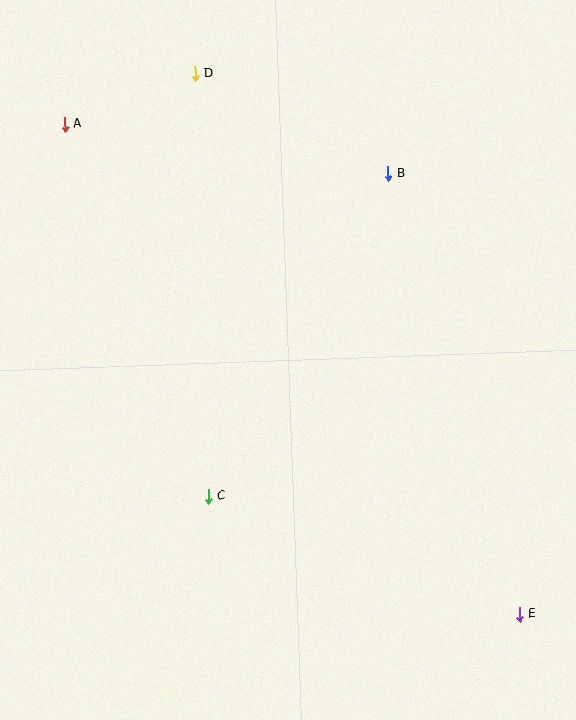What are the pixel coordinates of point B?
Point B is at (388, 174).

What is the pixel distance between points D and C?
The distance between D and C is 423 pixels.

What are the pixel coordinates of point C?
Point C is at (208, 496).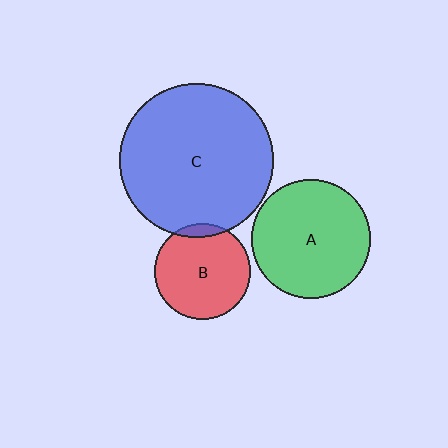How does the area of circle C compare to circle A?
Approximately 1.7 times.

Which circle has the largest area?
Circle C (blue).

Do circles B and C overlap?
Yes.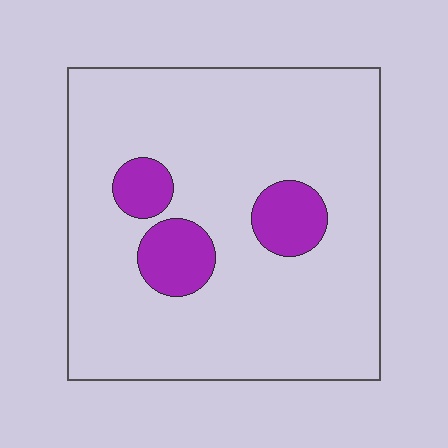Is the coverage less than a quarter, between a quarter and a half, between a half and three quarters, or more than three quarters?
Less than a quarter.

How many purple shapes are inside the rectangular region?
3.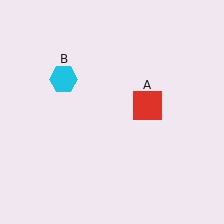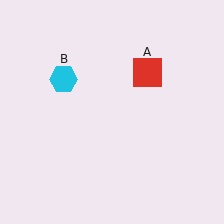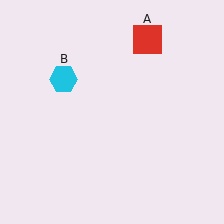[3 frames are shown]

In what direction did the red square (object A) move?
The red square (object A) moved up.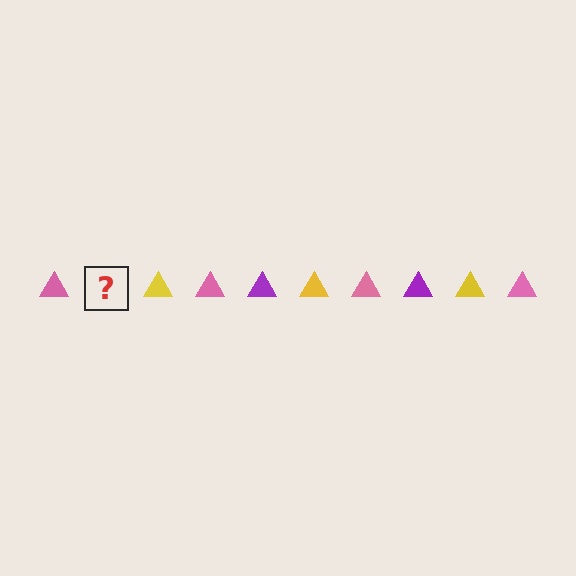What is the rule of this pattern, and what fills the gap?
The rule is that the pattern cycles through pink, purple, yellow triangles. The gap should be filled with a purple triangle.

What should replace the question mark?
The question mark should be replaced with a purple triangle.